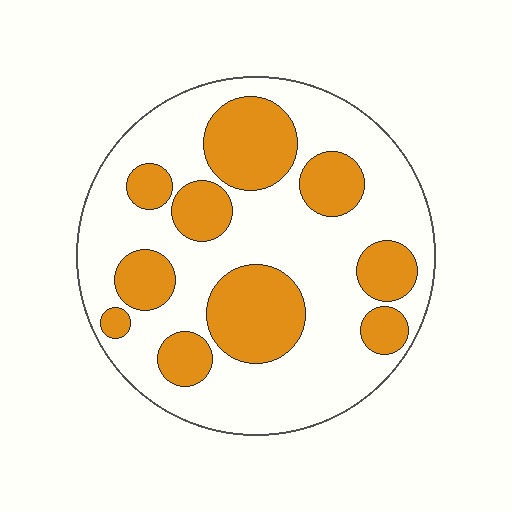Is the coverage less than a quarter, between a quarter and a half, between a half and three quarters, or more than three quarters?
Between a quarter and a half.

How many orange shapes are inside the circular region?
10.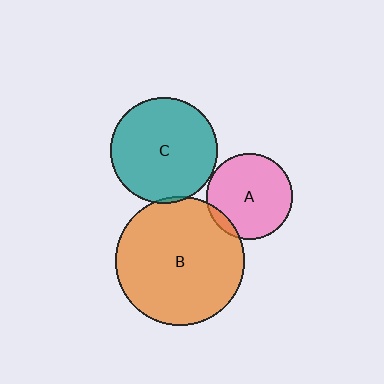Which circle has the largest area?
Circle B (orange).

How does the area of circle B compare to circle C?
Approximately 1.5 times.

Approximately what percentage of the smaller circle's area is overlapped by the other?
Approximately 5%.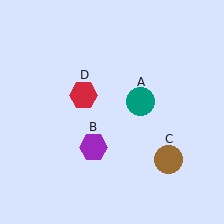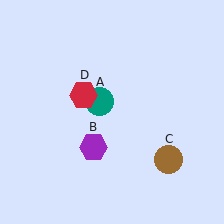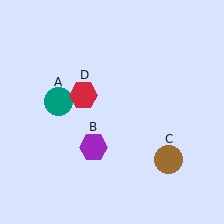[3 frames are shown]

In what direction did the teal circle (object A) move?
The teal circle (object A) moved left.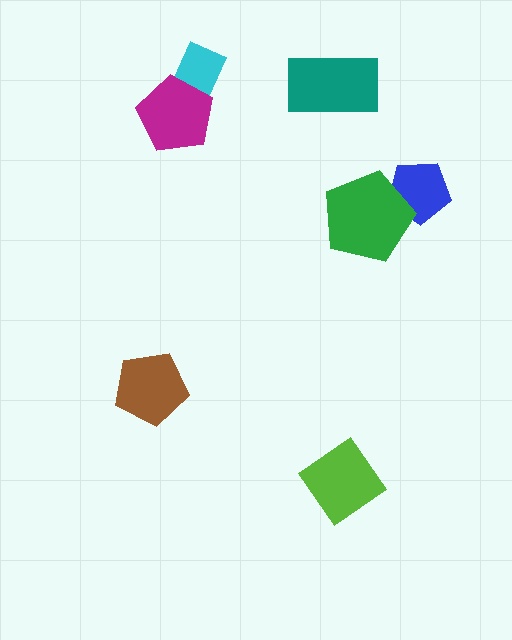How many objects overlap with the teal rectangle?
0 objects overlap with the teal rectangle.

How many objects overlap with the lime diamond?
0 objects overlap with the lime diamond.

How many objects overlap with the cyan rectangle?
1 object overlaps with the cyan rectangle.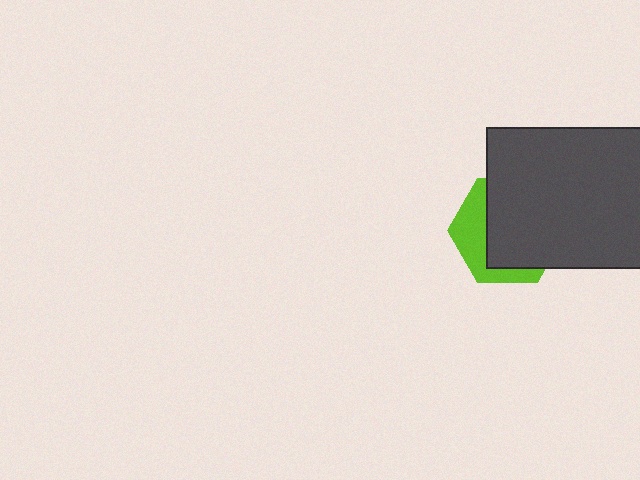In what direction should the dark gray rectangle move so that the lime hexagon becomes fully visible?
The dark gray rectangle should move toward the upper-right. That is the shortest direction to clear the overlap and leave the lime hexagon fully visible.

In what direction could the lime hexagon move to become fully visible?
The lime hexagon could move toward the lower-left. That would shift it out from behind the dark gray rectangle entirely.